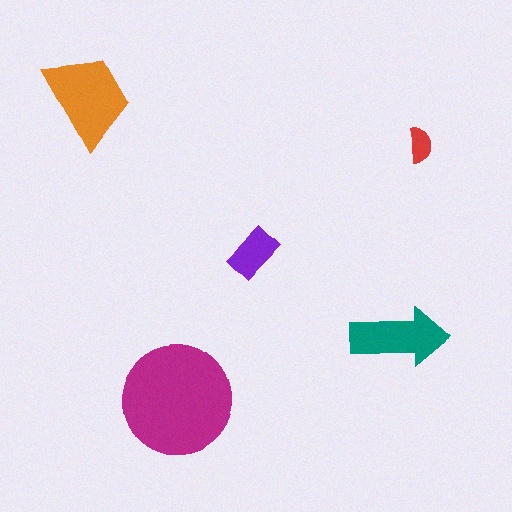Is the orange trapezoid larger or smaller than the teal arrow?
Larger.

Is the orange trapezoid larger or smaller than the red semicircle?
Larger.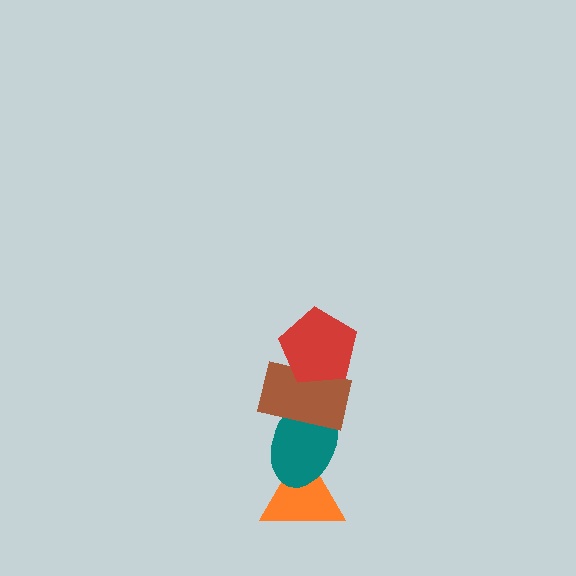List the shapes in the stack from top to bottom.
From top to bottom: the red pentagon, the brown rectangle, the teal ellipse, the orange triangle.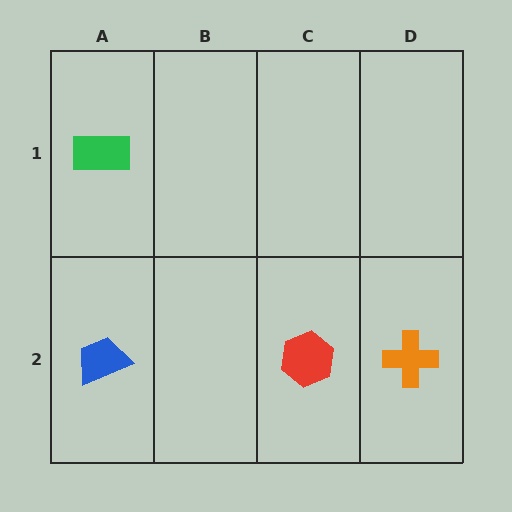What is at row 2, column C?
A red hexagon.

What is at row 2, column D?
An orange cross.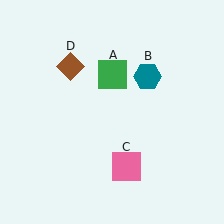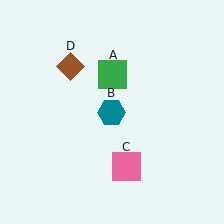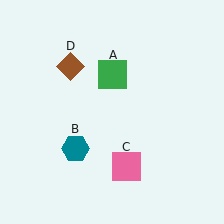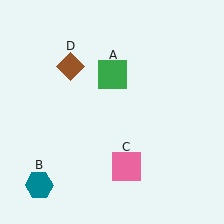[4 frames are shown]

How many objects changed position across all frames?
1 object changed position: teal hexagon (object B).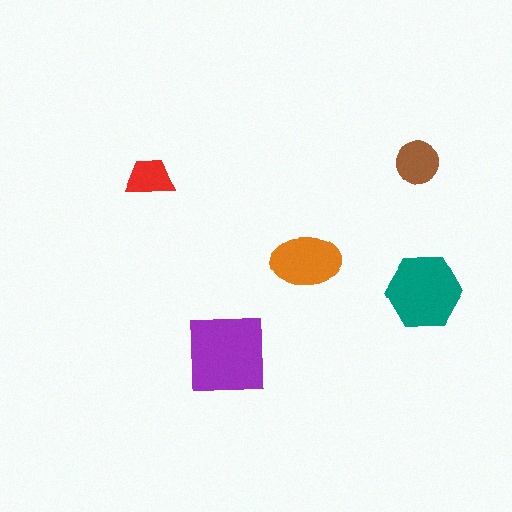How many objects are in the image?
There are 5 objects in the image.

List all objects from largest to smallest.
The purple square, the teal hexagon, the orange ellipse, the brown circle, the red trapezoid.